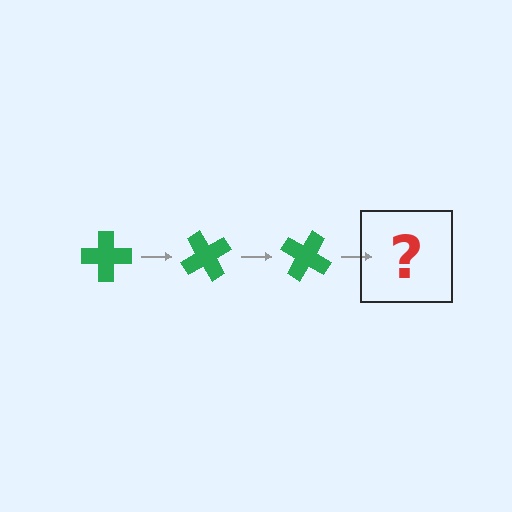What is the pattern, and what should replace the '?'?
The pattern is that the cross rotates 60 degrees each step. The '?' should be a green cross rotated 180 degrees.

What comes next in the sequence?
The next element should be a green cross rotated 180 degrees.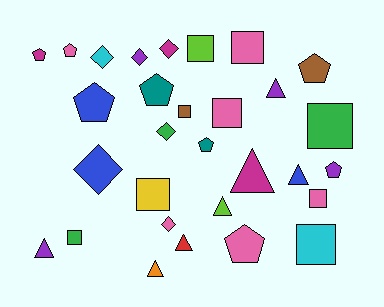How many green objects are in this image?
There are 3 green objects.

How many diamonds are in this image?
There are 6 diamonds.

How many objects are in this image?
There are 30 objects.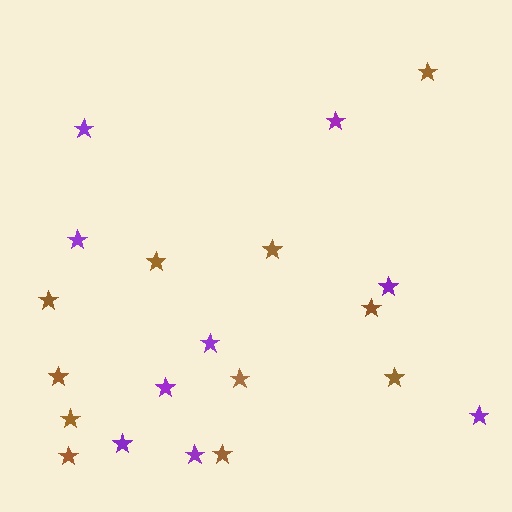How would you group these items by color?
There are 2 groups: one group of purple stars (9) and one group of brown stars (11).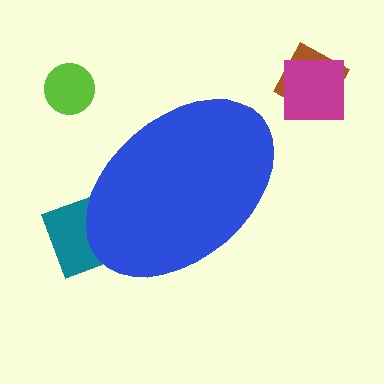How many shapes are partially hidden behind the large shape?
1 shape is partially hidden.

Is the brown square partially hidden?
No, the brown square is fully visible.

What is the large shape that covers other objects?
A blue ellipse.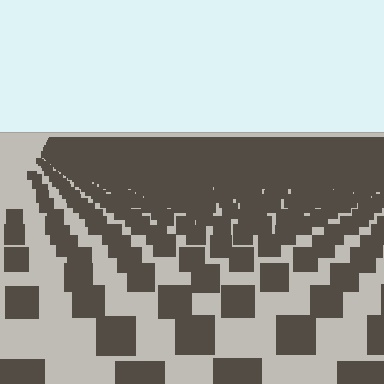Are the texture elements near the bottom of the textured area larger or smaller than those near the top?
Larger. Near the bottom, elements are closer to the viewer and appear at a bigger on-screen size.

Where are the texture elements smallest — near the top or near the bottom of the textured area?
Near the top.